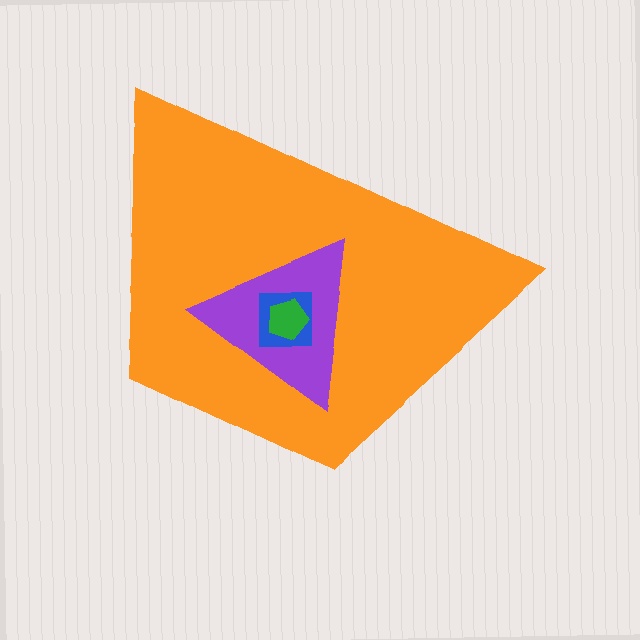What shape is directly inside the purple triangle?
The blue square.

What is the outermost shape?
The orange trapezoid.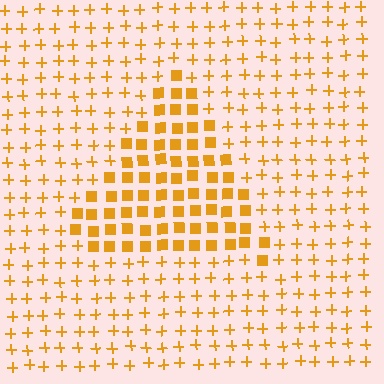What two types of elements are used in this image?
The image uses squares inside the triangle region and plus signs outside it.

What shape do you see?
I see a triangle.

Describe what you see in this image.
The image is filled with small orange elements arranged in a uniform grid. A triangle-shaped region contains squares, while the surrounding area contains plus signs. The boundary is defined purely by the change in element shape.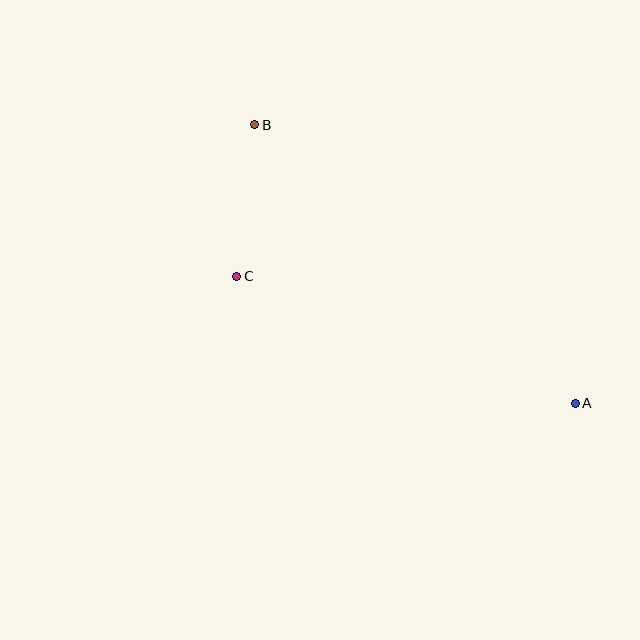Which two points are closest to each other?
Points B and C are closest to each other.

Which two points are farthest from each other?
Points A and B are farthest from each other.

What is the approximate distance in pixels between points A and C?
The distance between A and C is approximately 361 pixels.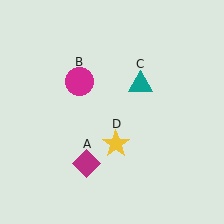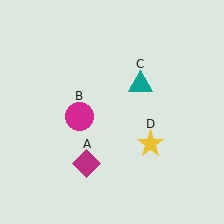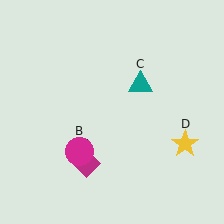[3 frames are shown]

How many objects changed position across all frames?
2 objects changed position: magenta circle (object B), yellow star (object D).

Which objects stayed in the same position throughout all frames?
Magenta diamond (object A) and teal triangle (object C) remained stationary.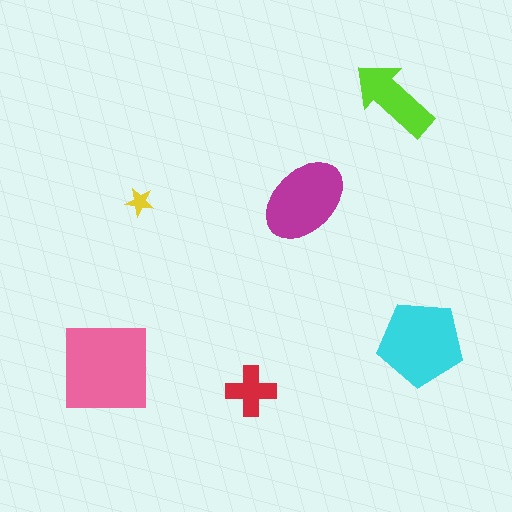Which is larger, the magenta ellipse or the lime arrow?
The magenta ellipse.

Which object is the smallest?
The yellow star.